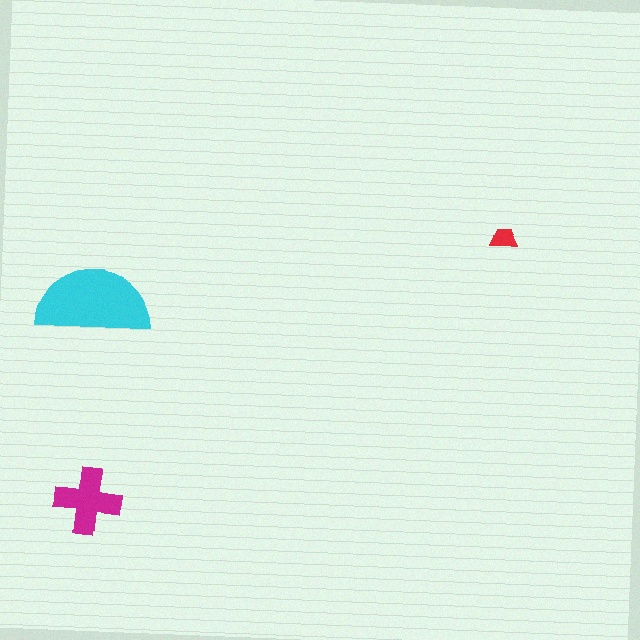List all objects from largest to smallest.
The cyan semicircle, the magenta cross, the red trapezoid.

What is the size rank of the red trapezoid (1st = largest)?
3rd.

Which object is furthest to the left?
The cyan semicircle is leftmost.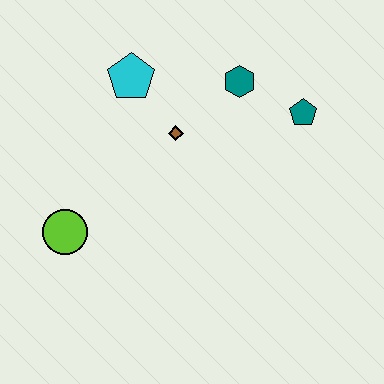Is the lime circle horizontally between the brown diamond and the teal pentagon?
No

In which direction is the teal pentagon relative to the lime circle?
The teal pentagon is to the right of the lime circle.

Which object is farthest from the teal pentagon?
The lime circle is farthest from the teal pentagon.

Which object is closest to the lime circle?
The brown diamond is closest to the lime circle.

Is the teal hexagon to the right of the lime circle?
Yes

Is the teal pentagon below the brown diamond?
No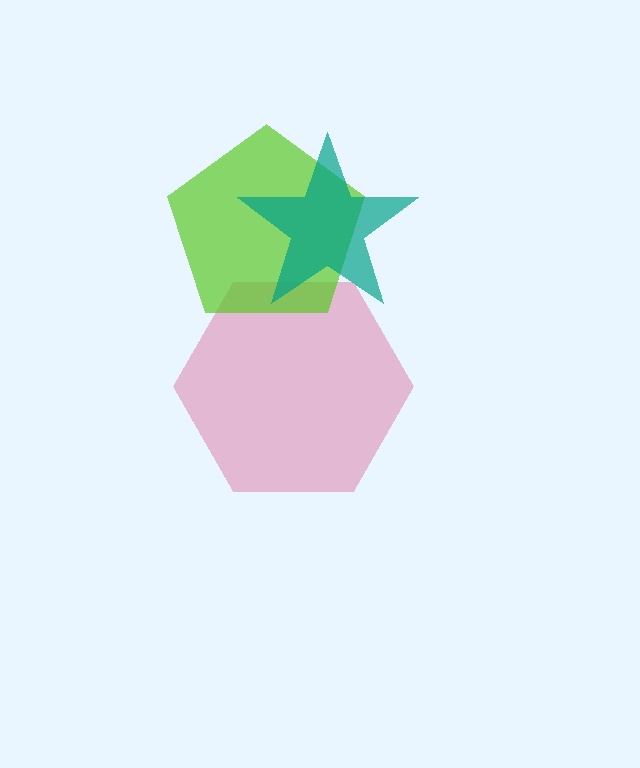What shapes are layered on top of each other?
The layered shapes are: a pink hexagon, a lime pentagon, a teal star.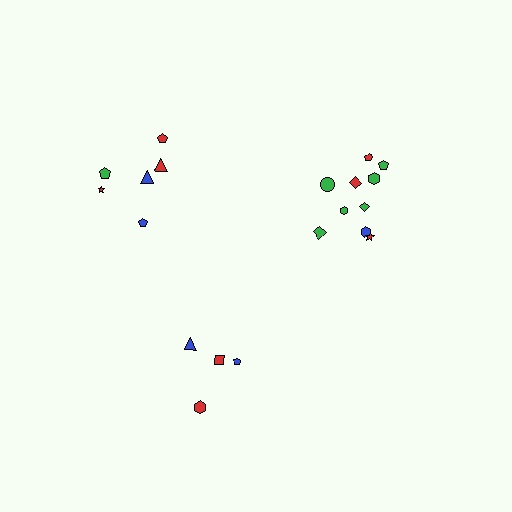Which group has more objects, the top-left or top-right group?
The top-right group.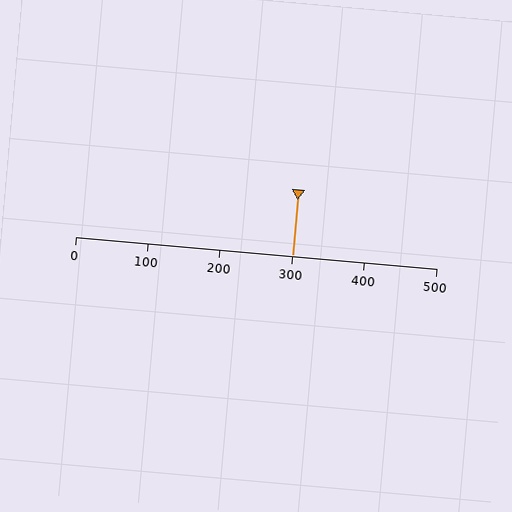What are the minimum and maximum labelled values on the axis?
The axis runs from 0 to 500.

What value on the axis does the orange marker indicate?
The marker indicates approximately 300.